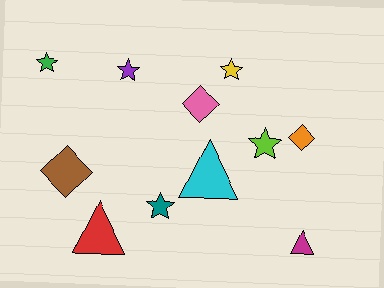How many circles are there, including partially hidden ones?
There are no circles.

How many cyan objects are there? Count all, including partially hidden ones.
There is 1 cyan object.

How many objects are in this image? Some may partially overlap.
There are 11 objects.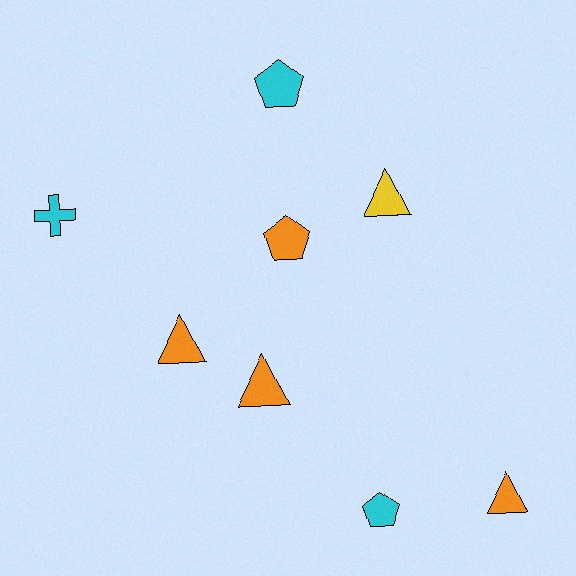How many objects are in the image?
There are 8 objects.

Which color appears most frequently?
Orange, with 4 objects.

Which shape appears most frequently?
Triangle, with 4 objects.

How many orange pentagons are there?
There is 1 orange pentagon.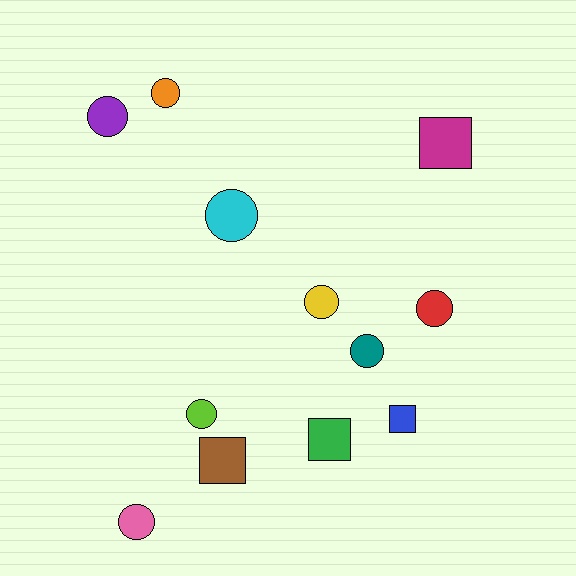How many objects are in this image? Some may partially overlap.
There are 12 objects.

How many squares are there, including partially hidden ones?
There are 4 squares.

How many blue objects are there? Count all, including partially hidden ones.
There is 1 blue object.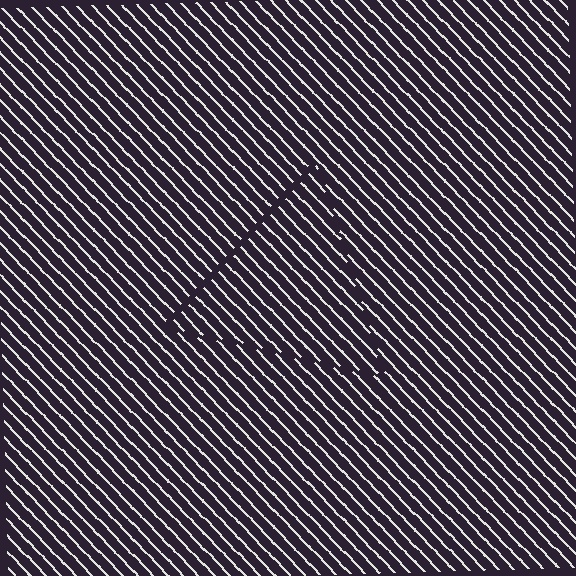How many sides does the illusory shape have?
3 sides — the line-ends trace a triangle.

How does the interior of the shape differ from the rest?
The interior of the shape contains the same grating, shifted by half a period — the contour is defined by the phase discontinuity where line-ends from the inner and outer gratings abut.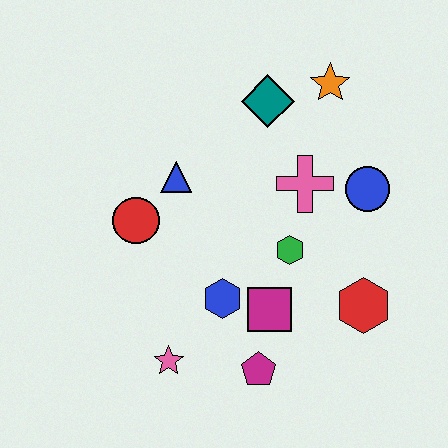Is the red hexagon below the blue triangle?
Yes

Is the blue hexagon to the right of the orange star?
No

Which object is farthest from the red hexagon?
The red circle is farthest from the red hexagon.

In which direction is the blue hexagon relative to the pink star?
The blue hexagon is above the pink star.